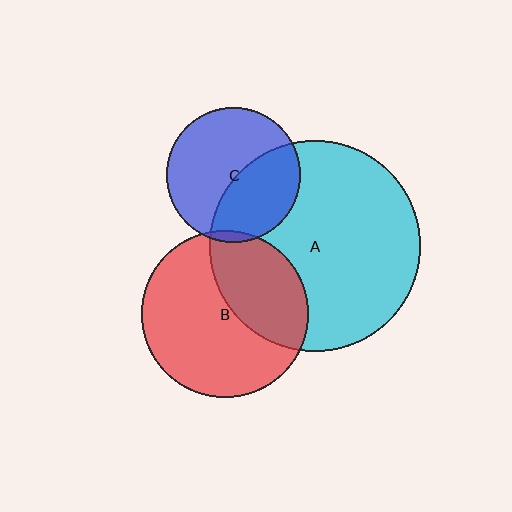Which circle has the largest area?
Circle A (cyan).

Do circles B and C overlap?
Yes.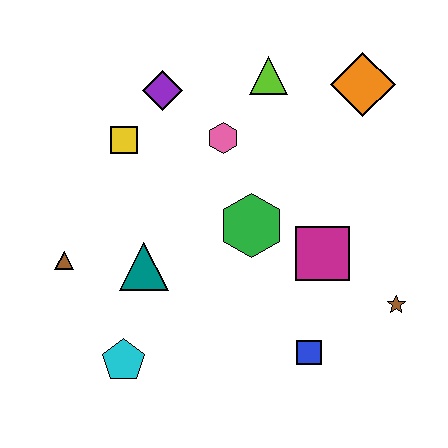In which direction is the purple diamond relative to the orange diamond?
The purple diamond is to the left of the orange diamond.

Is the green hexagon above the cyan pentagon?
Yes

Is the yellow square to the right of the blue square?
No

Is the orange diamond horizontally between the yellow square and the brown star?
Yes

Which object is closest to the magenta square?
The green hexagon is closest to the magenta square.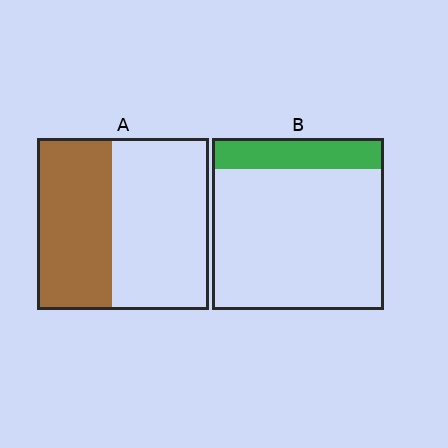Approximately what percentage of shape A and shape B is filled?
A is approximately 45% and B is approximately 20%.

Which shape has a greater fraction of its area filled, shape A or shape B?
Shape A.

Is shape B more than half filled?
No.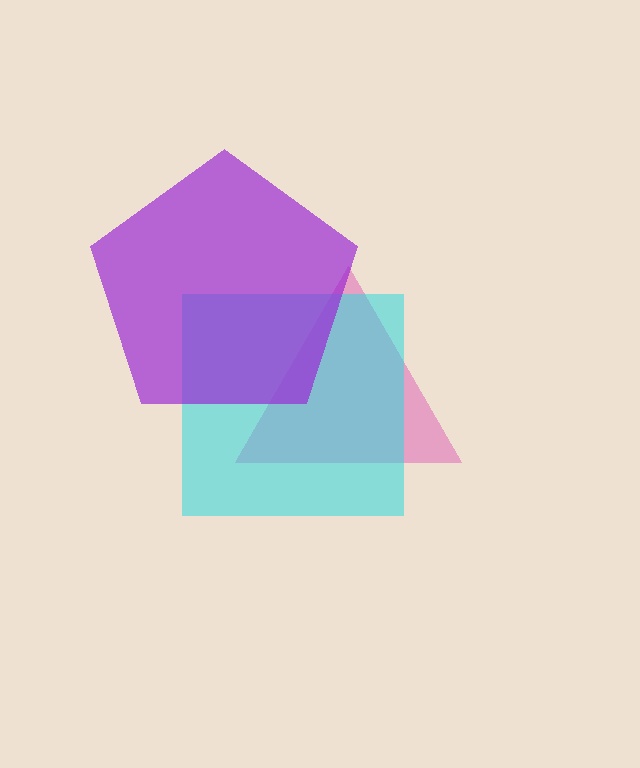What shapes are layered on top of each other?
The layered shapes are: a pink triangle, a cyan square, a purple pentagon.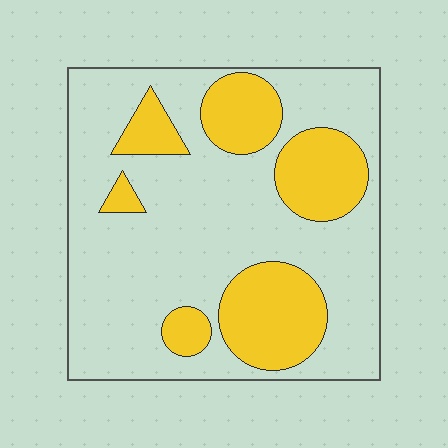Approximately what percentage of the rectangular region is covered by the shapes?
Approximately 30%.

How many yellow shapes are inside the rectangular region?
6.